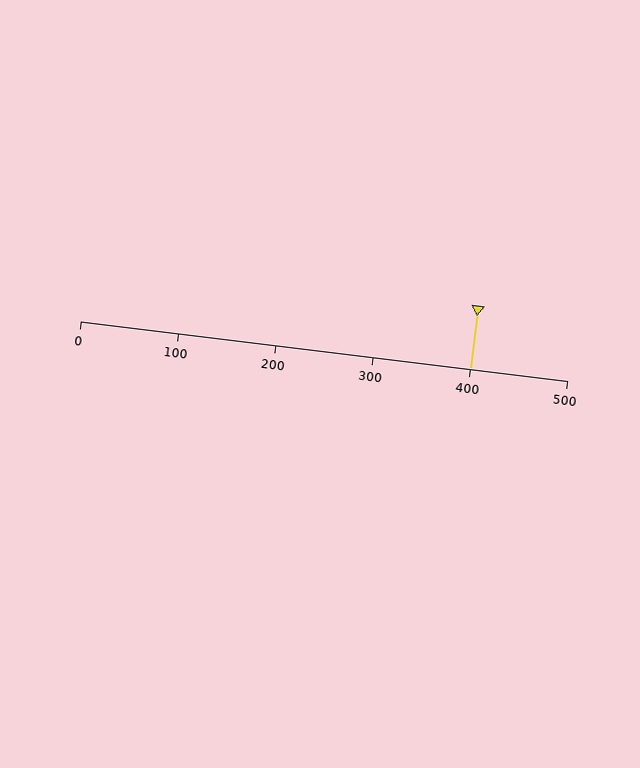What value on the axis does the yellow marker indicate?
The marker indicates approximately 400.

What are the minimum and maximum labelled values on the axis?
The axis runs from 0 to 500.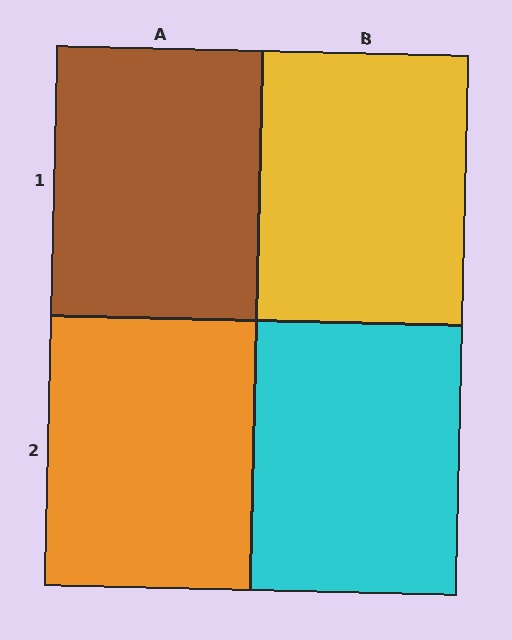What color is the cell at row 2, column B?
Cyan.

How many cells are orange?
1 cell is orange.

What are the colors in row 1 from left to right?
Brown, yellow.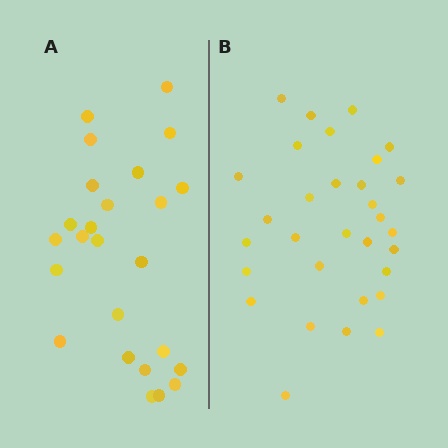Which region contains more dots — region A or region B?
Region B (the right region) has more dots.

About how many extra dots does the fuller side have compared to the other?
Region B has about 6 more dots than region A.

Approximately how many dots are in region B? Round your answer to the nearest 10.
About 30 dots. (The exact count is 31, which rounds to 30.)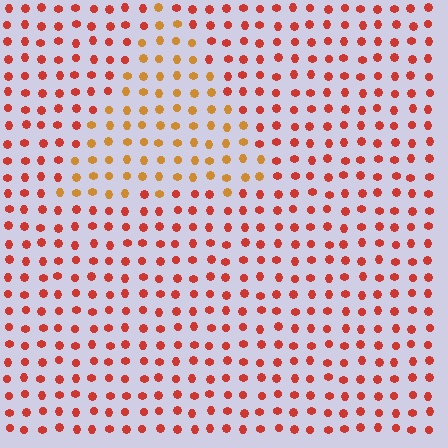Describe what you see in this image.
The image is filled with small red elements in a uniform arrangement. A triangle-shaped region is visible where the elements are tinted to a slightly different hue, forming a subtle color boundary.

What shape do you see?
I see a triangle.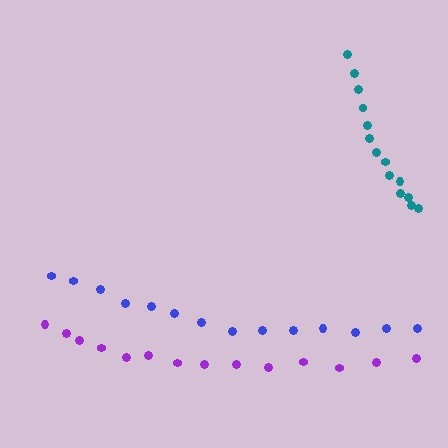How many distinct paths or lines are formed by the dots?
There are 3 distinct paths.